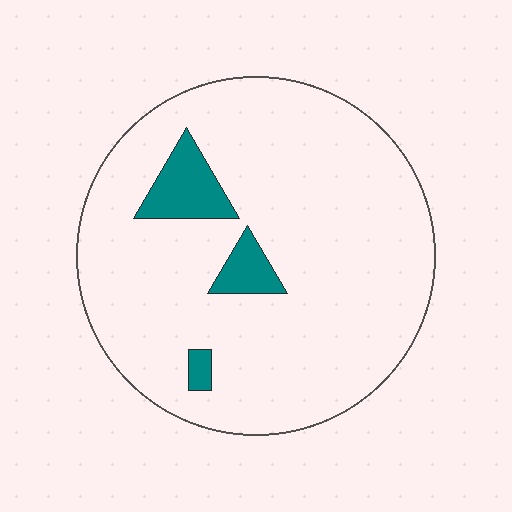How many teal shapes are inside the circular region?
3.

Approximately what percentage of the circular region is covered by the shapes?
Approximately 10%.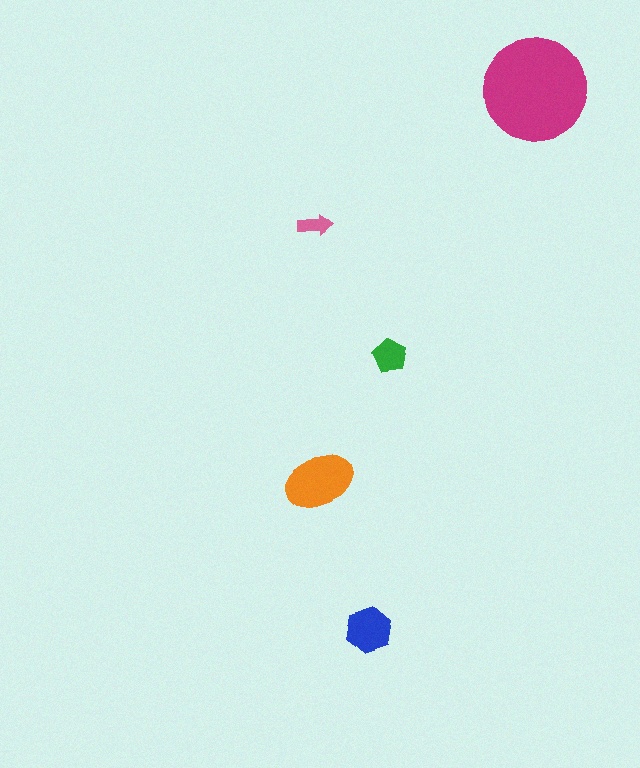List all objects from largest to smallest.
The magenta circle, the orange ellipse, the blue hexagon, the green pentagon, the pink arrow.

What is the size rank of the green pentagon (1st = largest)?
4th.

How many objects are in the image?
There are 5 objects in the image.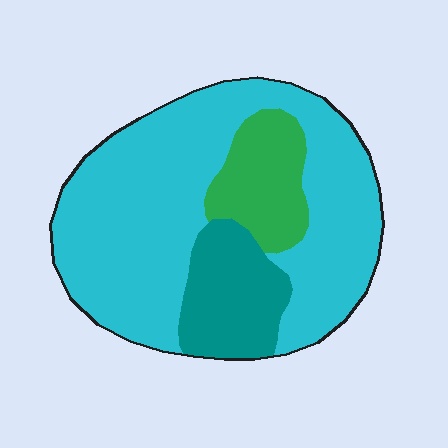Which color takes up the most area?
Cyan, at roughly 70%.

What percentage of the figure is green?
Green takes up less than a sixth of the figure.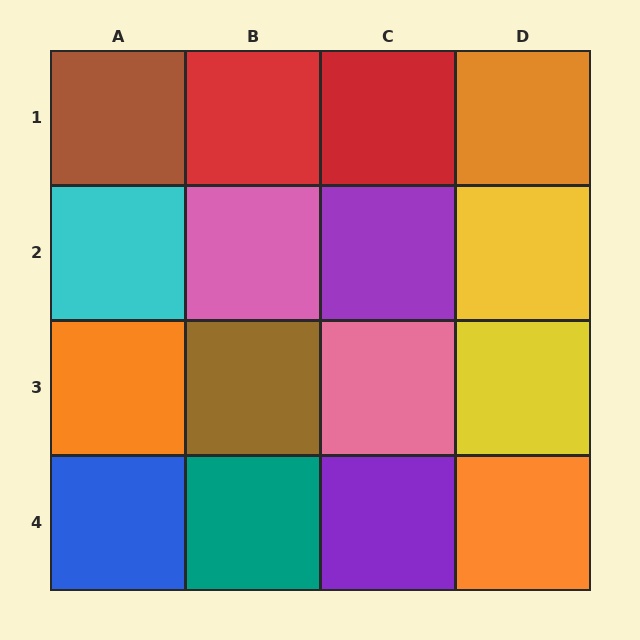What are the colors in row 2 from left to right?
Cyan, pink, purple, yellow.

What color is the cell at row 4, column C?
Purple.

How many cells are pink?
2 cells are pink.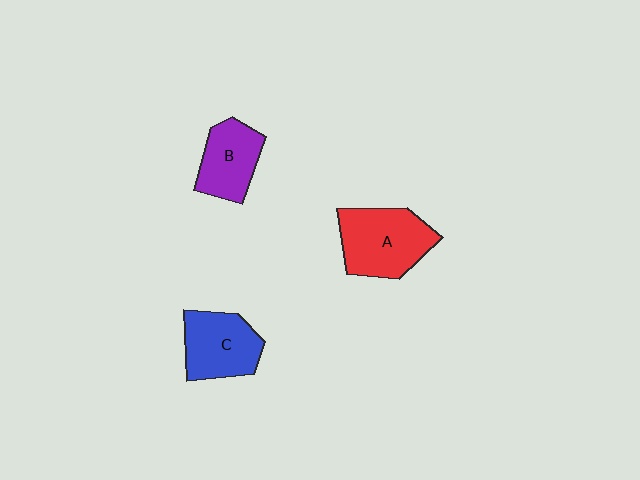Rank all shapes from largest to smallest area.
From largest to smallest: A (red), C (blue), B (purple).